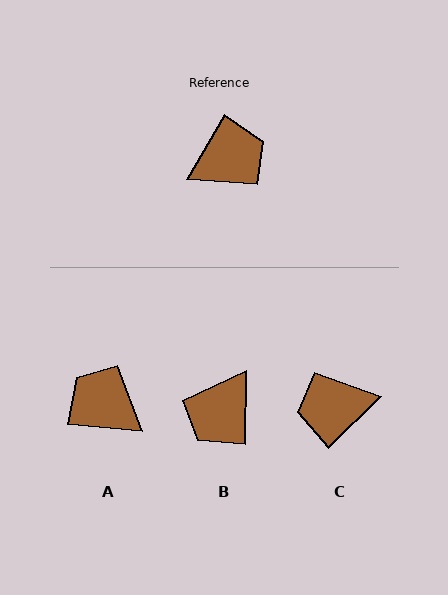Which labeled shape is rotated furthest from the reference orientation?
C, about 165 degrees away.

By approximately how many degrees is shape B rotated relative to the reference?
Approximately 151 degrees clockwise.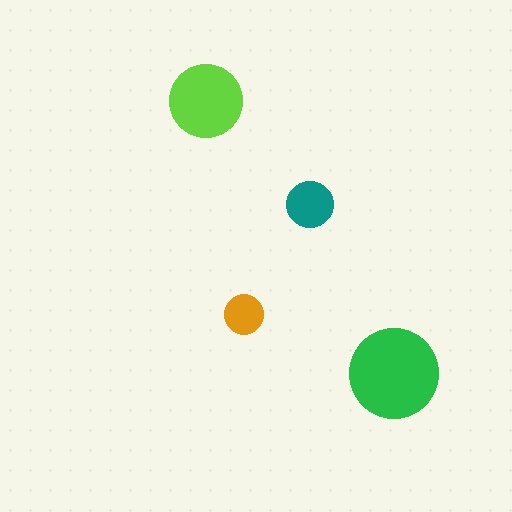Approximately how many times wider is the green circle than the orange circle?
About 2.5 times wider.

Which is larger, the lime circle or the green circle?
The green one.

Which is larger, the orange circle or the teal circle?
The teal one.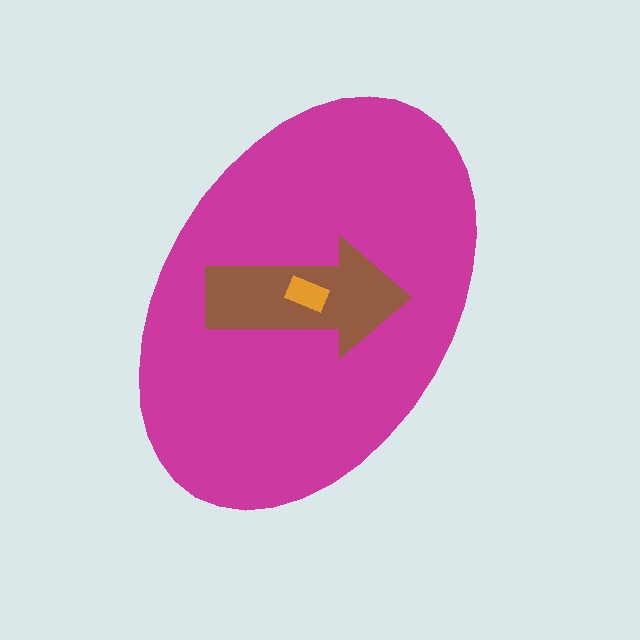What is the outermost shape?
The magenta ellipse.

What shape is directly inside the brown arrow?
The orange rectangle.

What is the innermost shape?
The orange rectangle.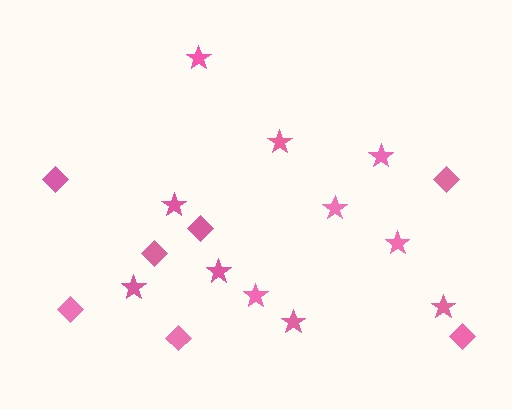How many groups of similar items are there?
There are 2 groups: one group of stars (11) and one group of diamonds (7).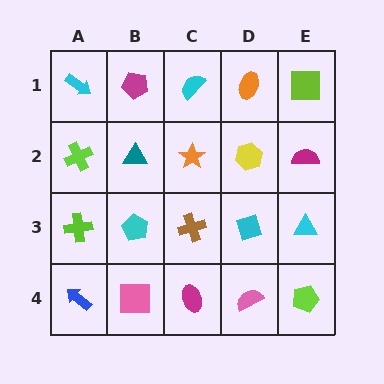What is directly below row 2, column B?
A cyan pentagon.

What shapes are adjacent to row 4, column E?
A cyan triangle (row 3, column E), a pink semicircle (row 4, column D).